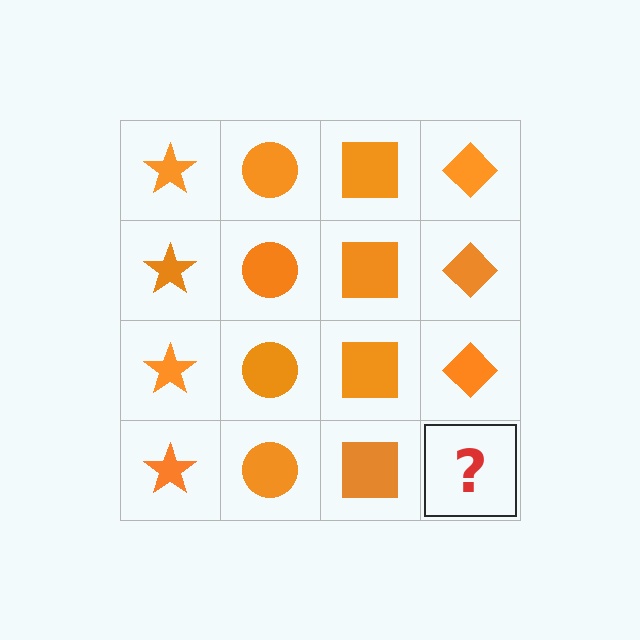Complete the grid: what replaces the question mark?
The question mark should be replaced with an orange diamond.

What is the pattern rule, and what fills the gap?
The rule is that each column has a consistent shape. The gap should be filled with an orange diamond.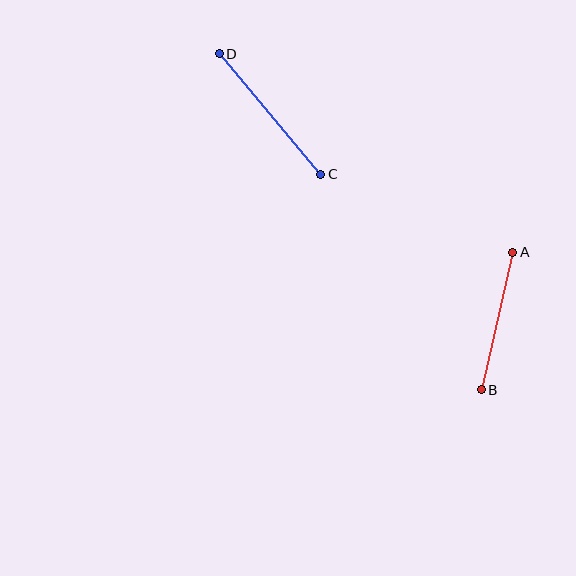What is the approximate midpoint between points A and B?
The midpoint is at approximately (497, 321) pixels.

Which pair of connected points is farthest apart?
Points C and D are farthest apart.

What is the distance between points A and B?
The distance is approximately 141 pixels.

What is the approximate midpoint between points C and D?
The midpoint is at approximately (270, 114) pixels.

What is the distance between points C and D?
The distance is approximately 158 pixels.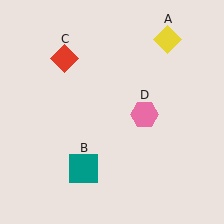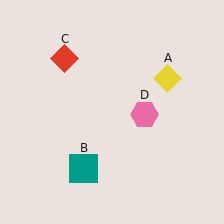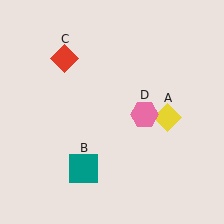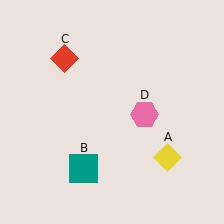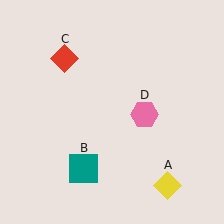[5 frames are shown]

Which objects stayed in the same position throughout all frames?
Teal square (object B) and red diamond (object C) and pink hexagon (object D) remained stationary.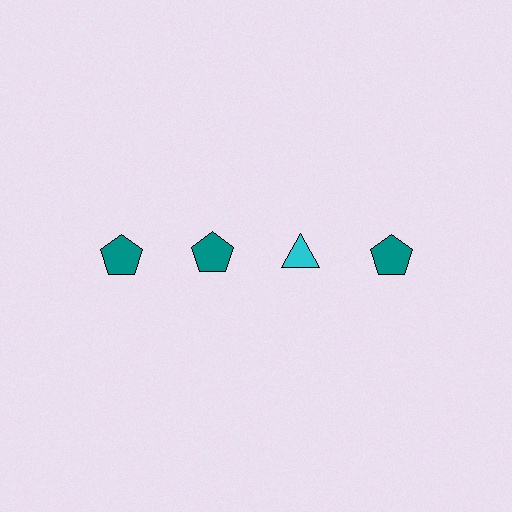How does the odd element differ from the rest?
It differs in both color (cyan instead of teal) and shape (triangle instead of pentagon).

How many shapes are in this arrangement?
There are 4 shapes arranged in a grid pattern.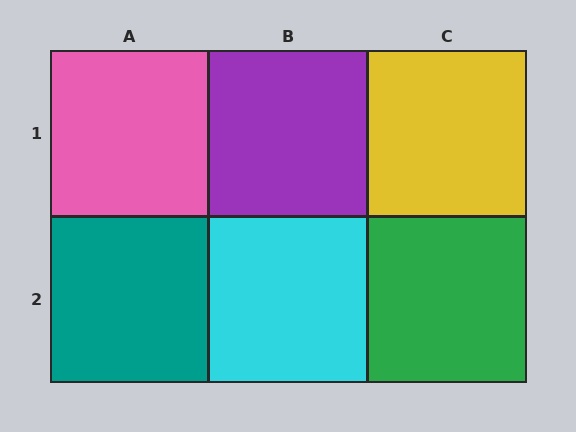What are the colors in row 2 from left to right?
Teal, cyan, green.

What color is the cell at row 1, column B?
Purple.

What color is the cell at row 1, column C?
Yellow.